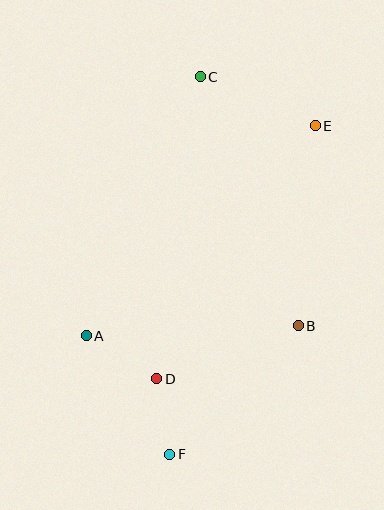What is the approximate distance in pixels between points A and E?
The distance between A and E is approximately 310 pixels.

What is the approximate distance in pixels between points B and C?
The distance between B and C is approximately 268 pixels.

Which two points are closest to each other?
Points D and F are closest to each other.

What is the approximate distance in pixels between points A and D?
The distance between A and D is approximately 82 pixels.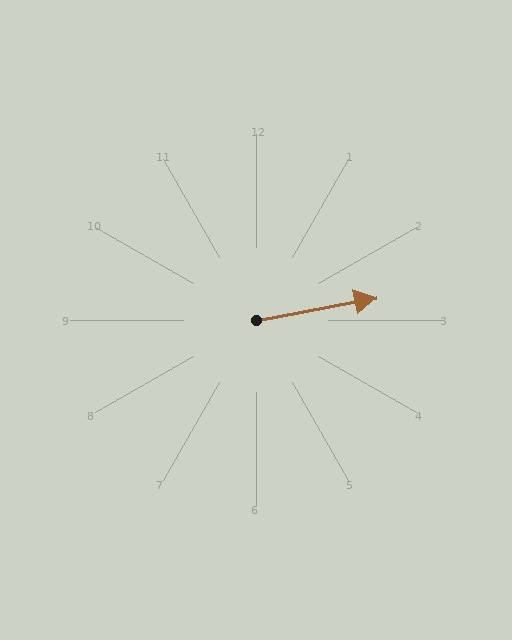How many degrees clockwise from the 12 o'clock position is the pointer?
Approximately 80 degrees.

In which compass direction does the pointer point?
East.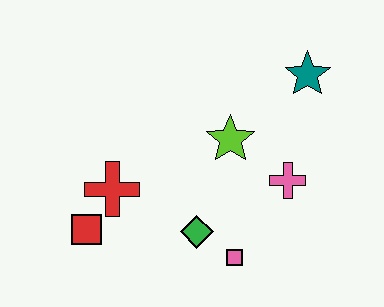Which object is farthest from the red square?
The teal star is farthest from the red square.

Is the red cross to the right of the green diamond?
No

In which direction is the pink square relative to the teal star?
The pink square is below the teal star.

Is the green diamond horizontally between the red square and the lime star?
Yes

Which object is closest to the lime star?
The pink cross is closest to the lime star.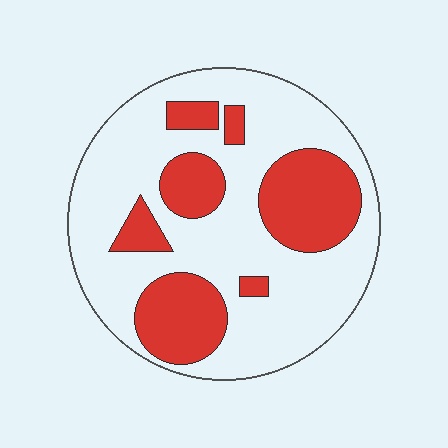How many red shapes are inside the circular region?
7.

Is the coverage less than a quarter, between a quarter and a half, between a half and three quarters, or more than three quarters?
Between a quarter and a half.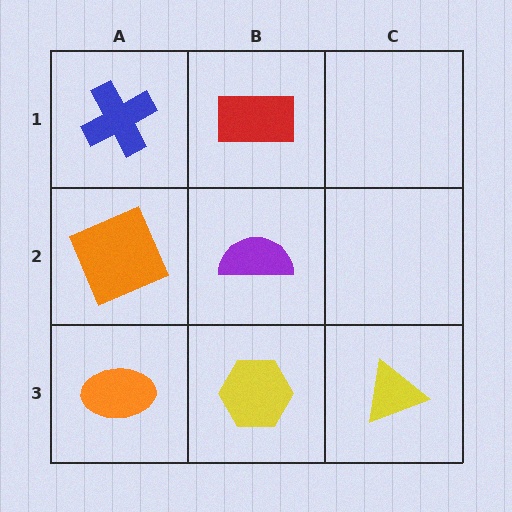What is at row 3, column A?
An orange ellipse.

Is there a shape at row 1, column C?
No, that cell is empty.